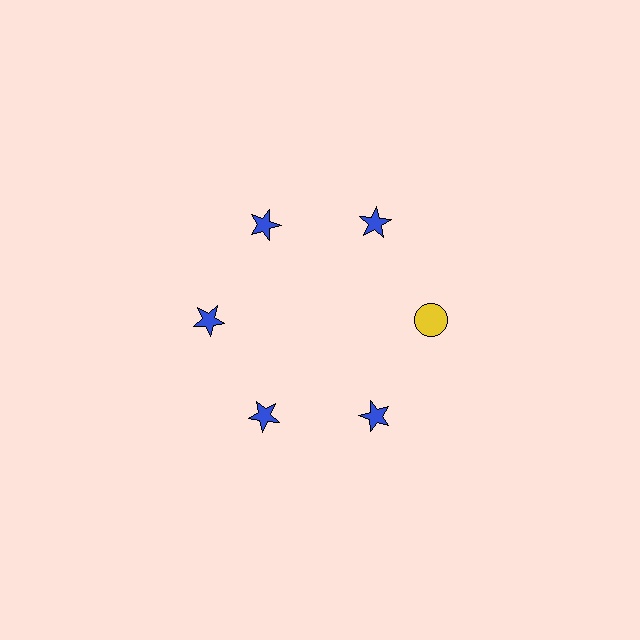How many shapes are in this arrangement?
There are 6 shapes arranged in a ring pattern.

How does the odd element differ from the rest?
It differs in both color (yellow instead of blue) and shape (circle instead of star).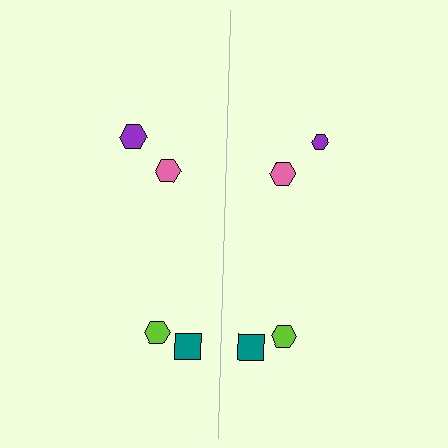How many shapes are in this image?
There are 8 shapes in this image.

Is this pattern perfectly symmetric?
No, the pattern is not perfectly symmetric. The purple hexagon on the right side has a different size than its mirror counterpart.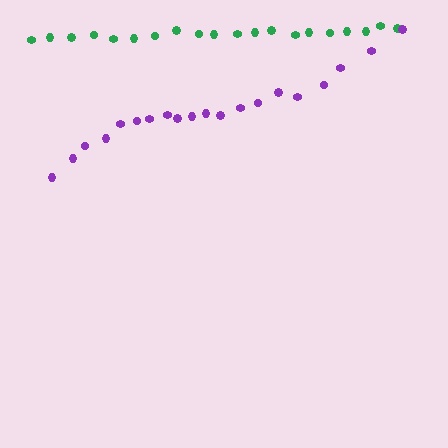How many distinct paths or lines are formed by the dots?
There are 2 distinct paths.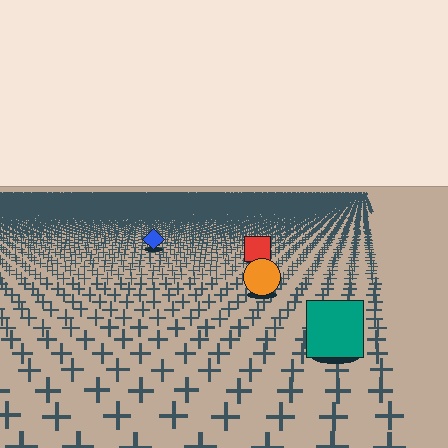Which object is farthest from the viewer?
The blue diamond is farthest from the viewer. It appears smaller and the ground texture around it is denser.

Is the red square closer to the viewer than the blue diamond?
Yes. The red square is closer — you can tell from the texture gradient: the ground texture is coarser near it.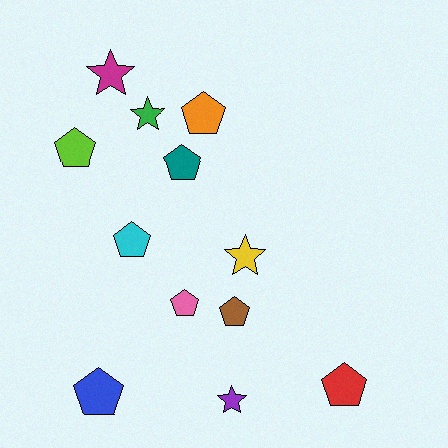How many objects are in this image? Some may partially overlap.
There are 12 objects.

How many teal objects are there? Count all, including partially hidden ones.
There is 1 teal object.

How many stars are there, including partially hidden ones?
There are 4 stars.